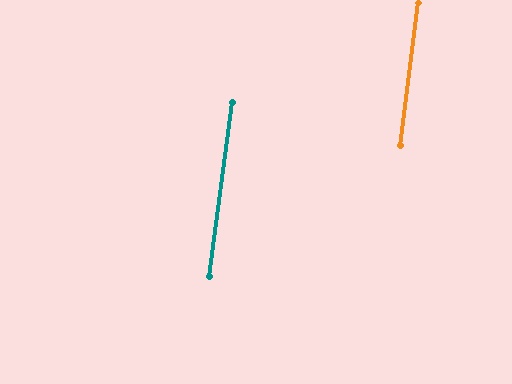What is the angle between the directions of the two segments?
Approximately 0 degrees.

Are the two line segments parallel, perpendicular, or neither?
Parallel — their directions differ by only 0.3°.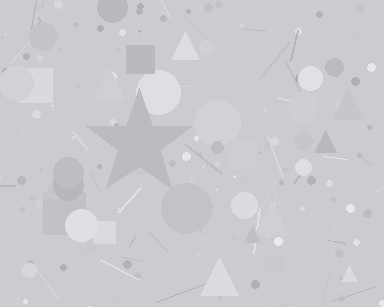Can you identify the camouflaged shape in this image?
The camouflaged shape is a star.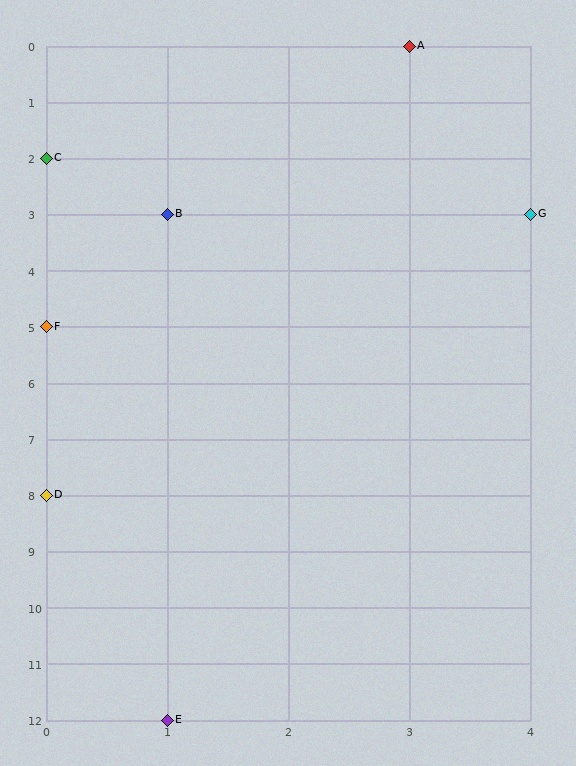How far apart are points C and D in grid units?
Points C and D are 6 rows apart.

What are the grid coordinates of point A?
Point A is at grid coordinates (3, 0).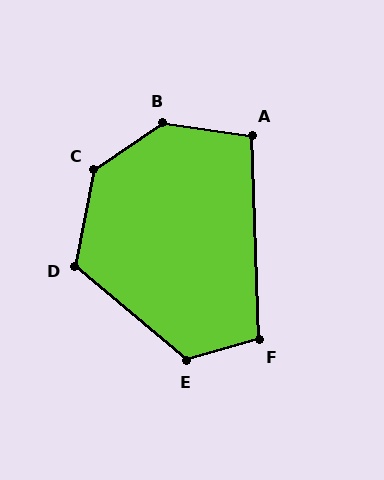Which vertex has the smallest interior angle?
A, at approximately 100 degrees.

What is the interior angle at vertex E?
Approximately 124 degrees (obtuse).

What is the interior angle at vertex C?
Approximately 136 degrees (obtuse).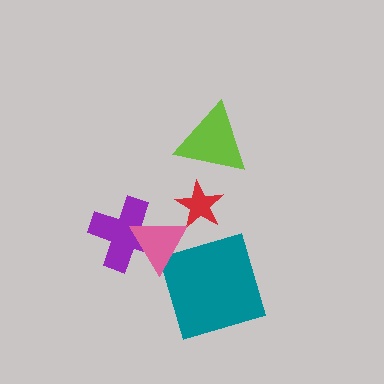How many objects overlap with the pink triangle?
1 object overlaps with the pink triangle.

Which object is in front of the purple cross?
The pink triangle is in front of the purple cross.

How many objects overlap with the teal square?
0 objects overlap with the teal square.